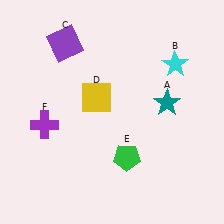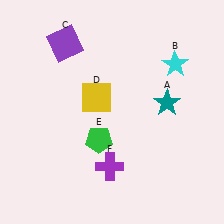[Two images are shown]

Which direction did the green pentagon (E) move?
The green pentagon (E) moved left.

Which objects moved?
The objects that moved are: the green pentagon (E), the purple cross (F).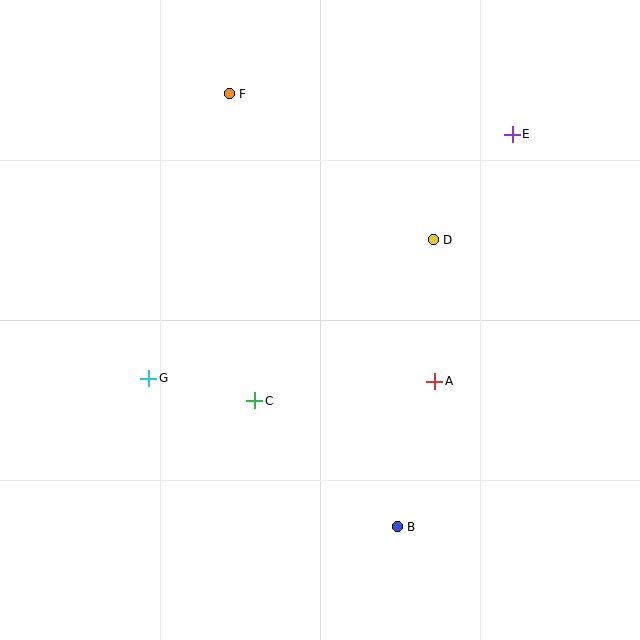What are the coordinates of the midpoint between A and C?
The midpoint between A and C is at (345, 391).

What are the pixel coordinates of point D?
Point D is at (433, 240).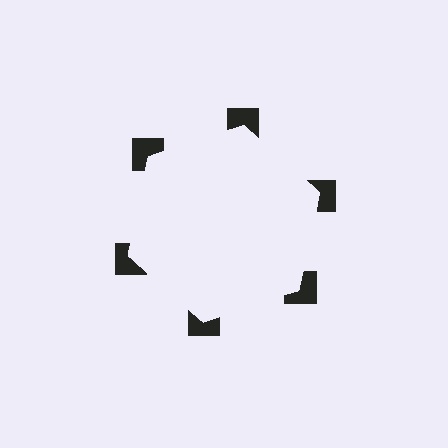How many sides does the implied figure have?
6 sides.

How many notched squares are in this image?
There are 6 — one at each vertex of the illusory hexagon.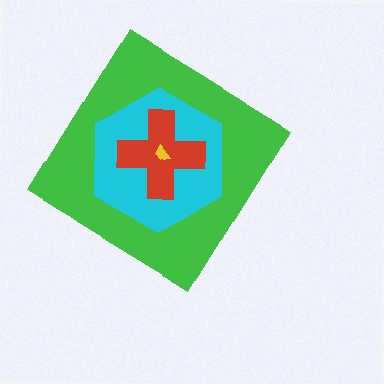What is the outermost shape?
The green diamond.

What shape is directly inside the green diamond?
The cyan hexagon.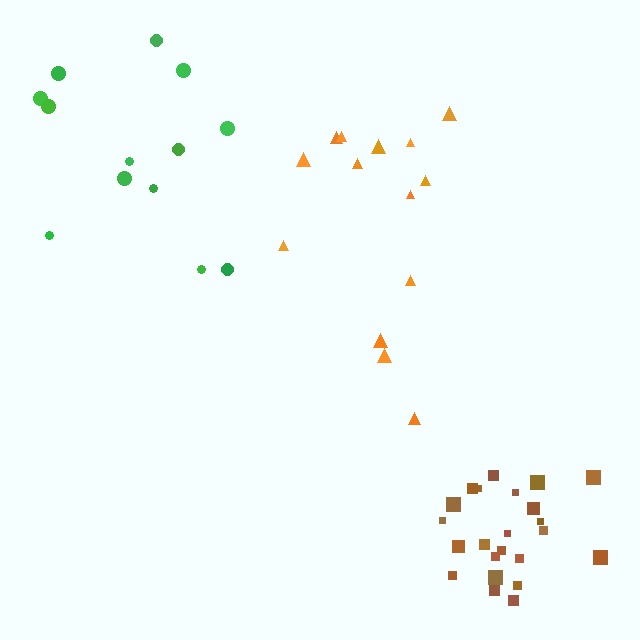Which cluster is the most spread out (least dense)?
Orange.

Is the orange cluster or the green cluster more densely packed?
Green.